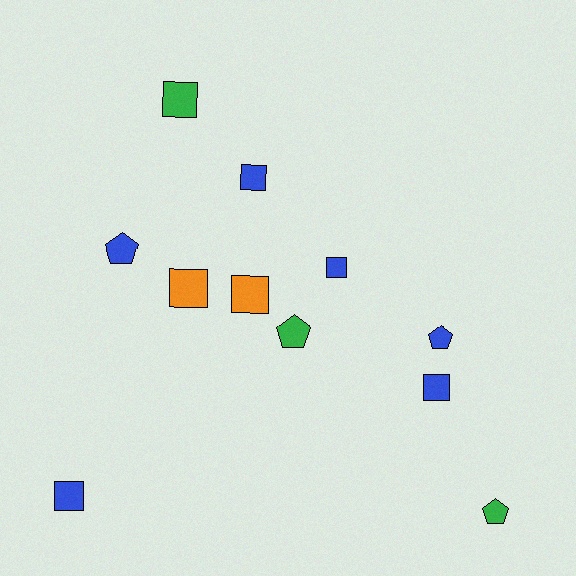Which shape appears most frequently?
Square, with 7 objects.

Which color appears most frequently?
Blue, with 6 objects.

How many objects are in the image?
There are 11 objects.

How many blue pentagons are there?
There are 2 blue pentagons.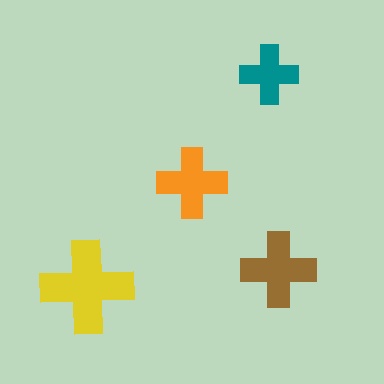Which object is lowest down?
The yellow cross is bottommost.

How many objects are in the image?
There are 4 objects in the image.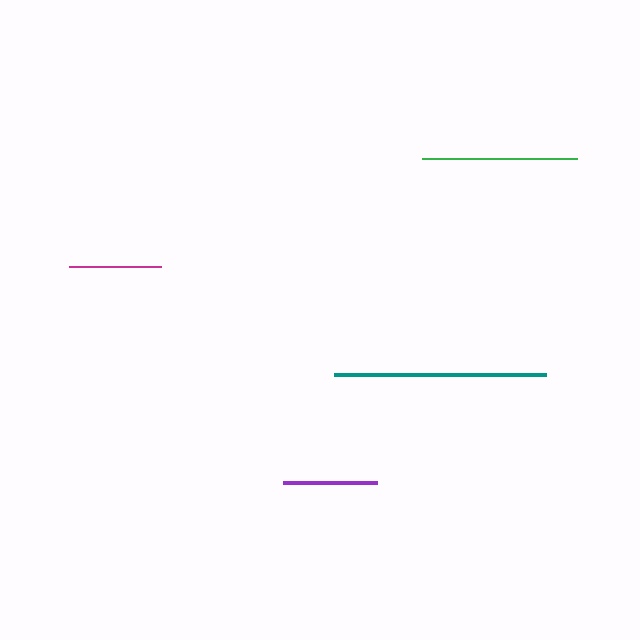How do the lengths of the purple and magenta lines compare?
The purple and magenta lines are approximately the same length.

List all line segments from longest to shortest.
From longest to shortest: teal, green, purple, magenta.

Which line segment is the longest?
The teal line is the longest at approximately 212 pixels.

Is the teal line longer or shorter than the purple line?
The teal line is longer than the purple line.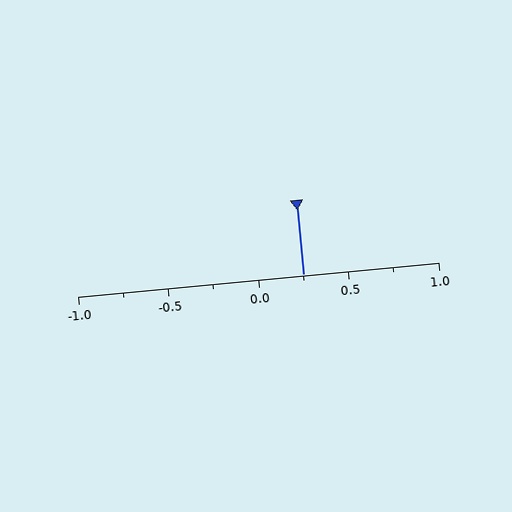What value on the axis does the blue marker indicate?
The marker indicates approximately 0.25.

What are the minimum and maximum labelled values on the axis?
The axis runs from -1.0 to 1.0.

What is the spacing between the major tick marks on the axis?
The major ticks are spaced 0.5 apart.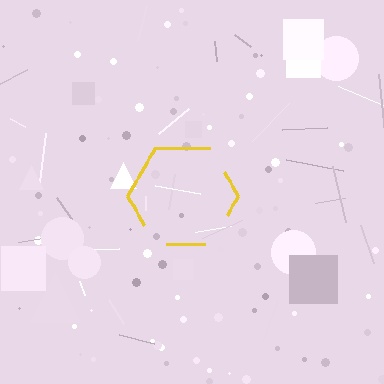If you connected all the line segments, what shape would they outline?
They would outline a hexagon.